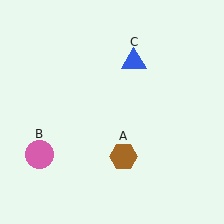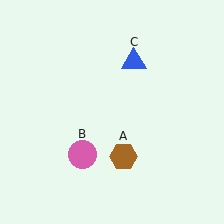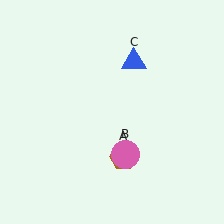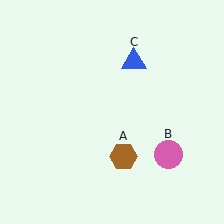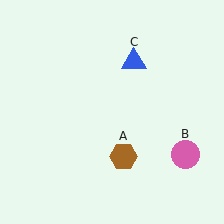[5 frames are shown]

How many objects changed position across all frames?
1 object changed position: pink circle (object B).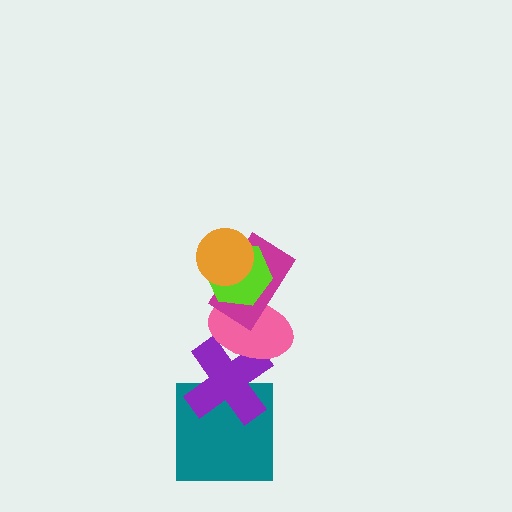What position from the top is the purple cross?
The purple cross is 5th from the top.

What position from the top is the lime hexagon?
The lime hexagon is 2nd from the top.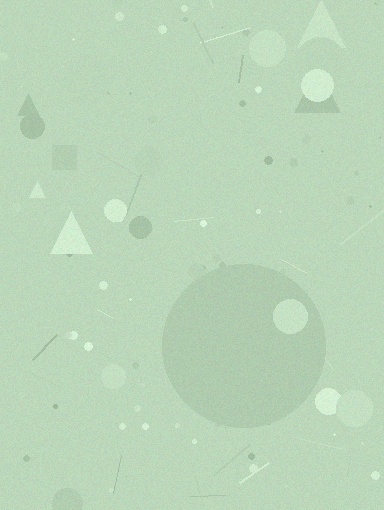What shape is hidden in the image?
A circle is hidden in the image.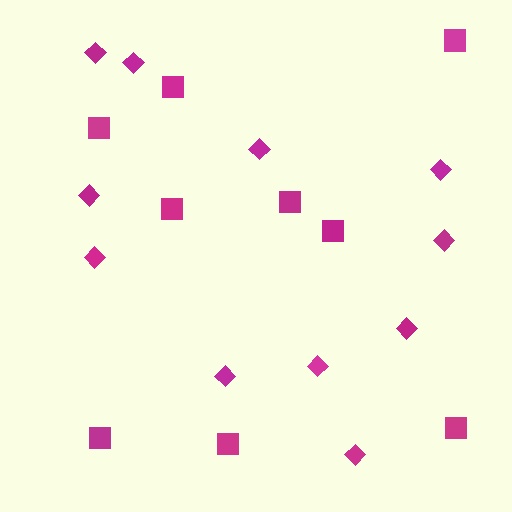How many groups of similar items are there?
There are 2 groups: one group of diamonds (11) and one group of squares (9).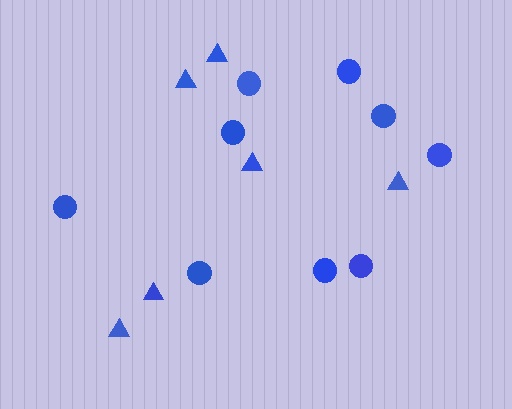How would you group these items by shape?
There are 2 groups: one group of circles (9) and one group of triangles (6).